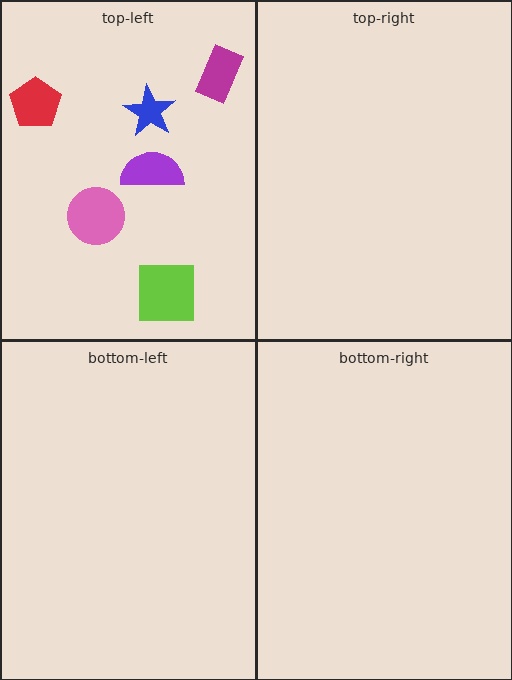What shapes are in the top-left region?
The purple semicircle, the blue star, the lime square, the red pentagon, the pink circle, the magenta rectangle.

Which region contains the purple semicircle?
The top-left region.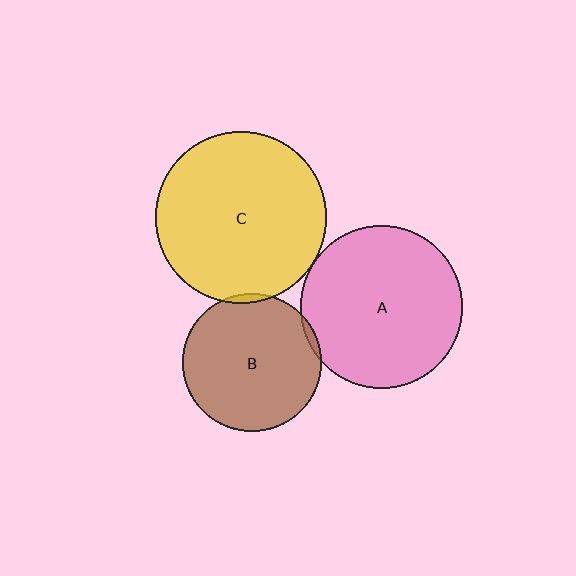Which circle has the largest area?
Circle C (yellow).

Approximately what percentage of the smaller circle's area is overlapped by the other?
Approximately 5%.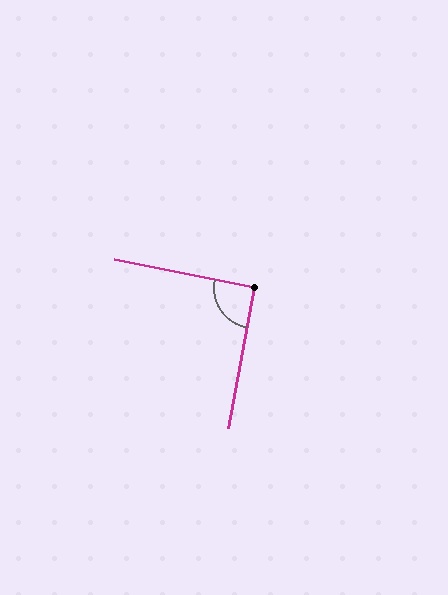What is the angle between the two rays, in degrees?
Approximately 91 degrees.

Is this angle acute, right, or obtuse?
It is approximately a right angle.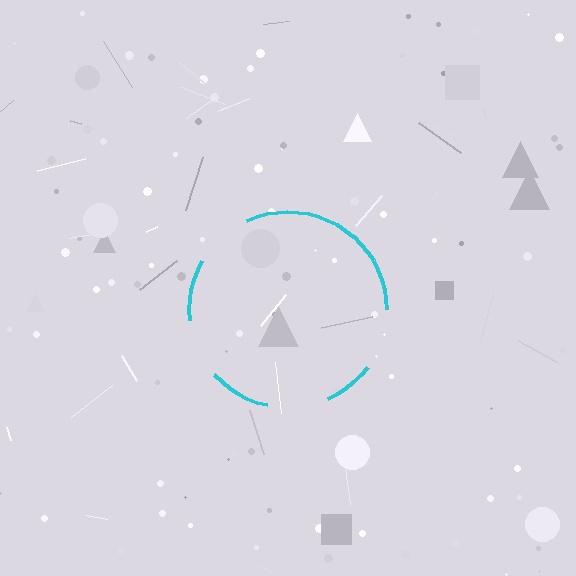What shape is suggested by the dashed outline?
The dashed outline suggests a circle.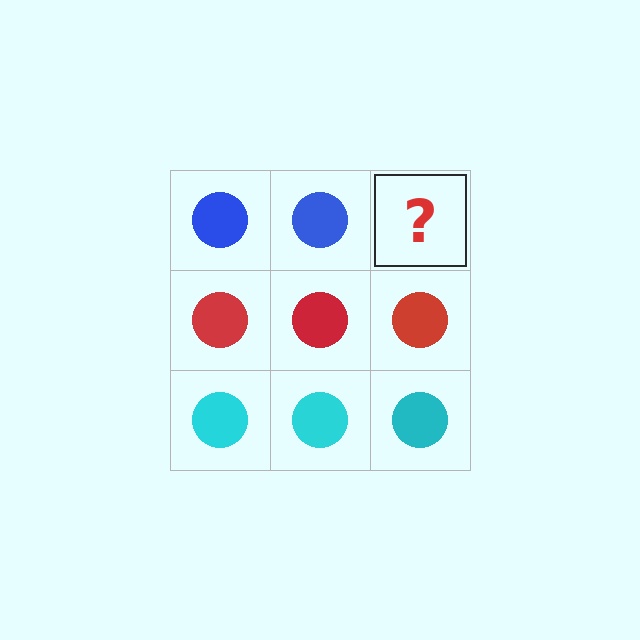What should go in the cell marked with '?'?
The missing cell should contain a blue circle.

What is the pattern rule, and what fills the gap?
The rule is that each row has a consistent color. The gap should be filled with a blue circle.